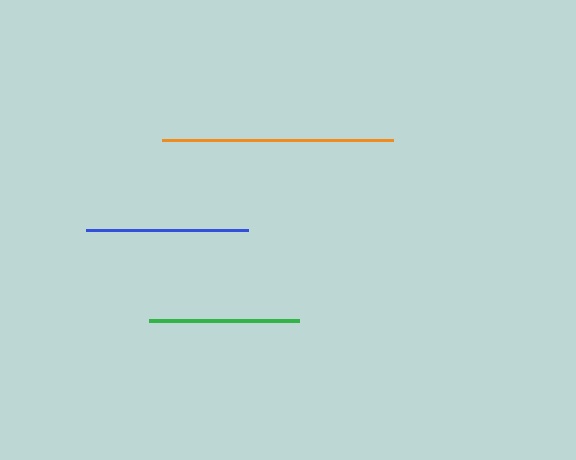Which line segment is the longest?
The orange line is the longest at approximately 231 pixels.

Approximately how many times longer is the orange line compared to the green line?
The orange line is approximately 1.5 times the length of the green line.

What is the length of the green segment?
The green segment is approximately 151 pixels long.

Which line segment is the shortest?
The green line is the shortest at approximately 151 pixels.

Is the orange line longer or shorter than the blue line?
The orange line is longer than the blue line.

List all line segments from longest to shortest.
From longest to shortest: orange, blue, green.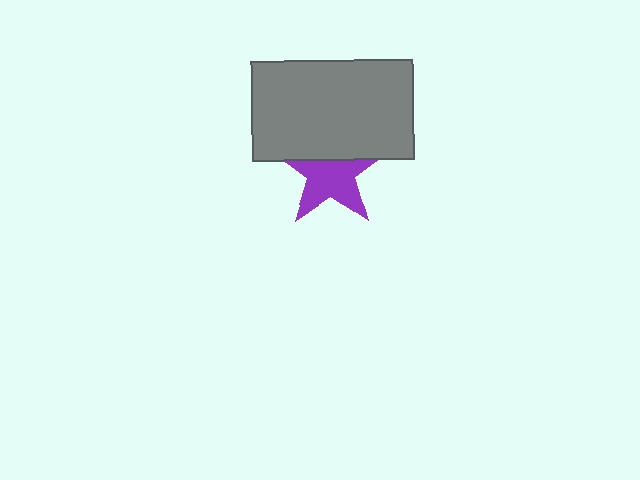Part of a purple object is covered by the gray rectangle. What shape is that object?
It is a star.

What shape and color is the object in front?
The object in front is a gray rectangle.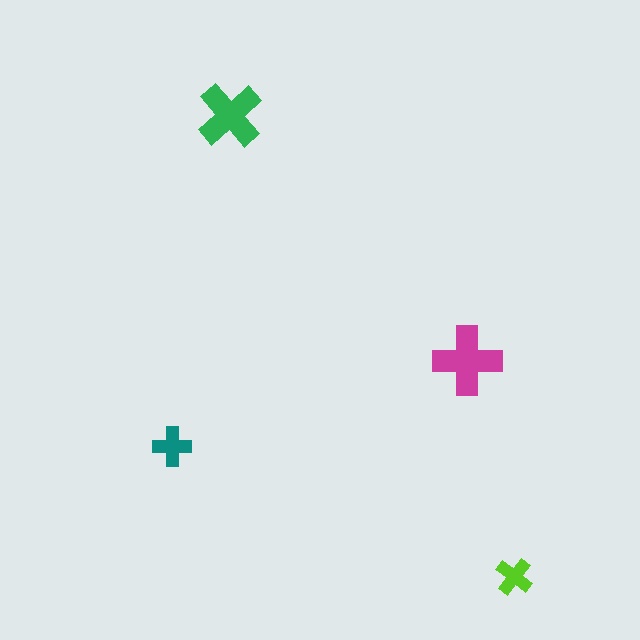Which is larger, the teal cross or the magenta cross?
The magenta one.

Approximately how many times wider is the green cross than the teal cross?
About 1.5 times wider.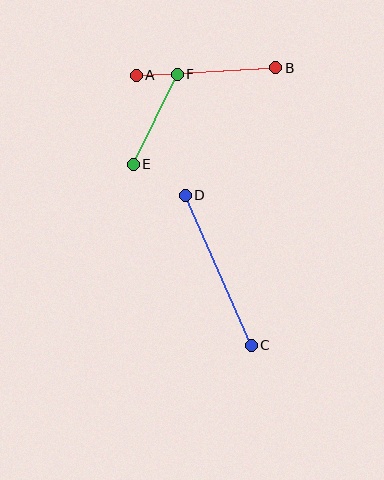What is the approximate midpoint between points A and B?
The midpoint is at approximately (206, 71) pixels.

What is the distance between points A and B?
The distance is approximately 139 pixels.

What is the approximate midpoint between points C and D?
The midpoint is at approximately (218, 270) pixels.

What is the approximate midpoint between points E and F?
The midpoint is at approximately (155, 119) pixels.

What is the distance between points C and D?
The distance is approximately 164 pixels.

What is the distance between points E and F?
The distance is approximately 100 pixels.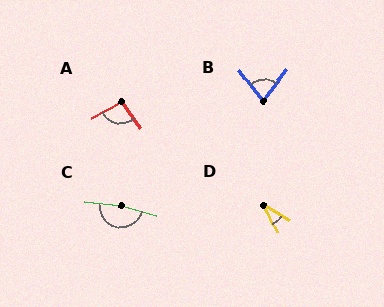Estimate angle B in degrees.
Approximately 76 degrees.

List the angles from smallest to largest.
D (33°), B (76°), A (99°), C (170°).